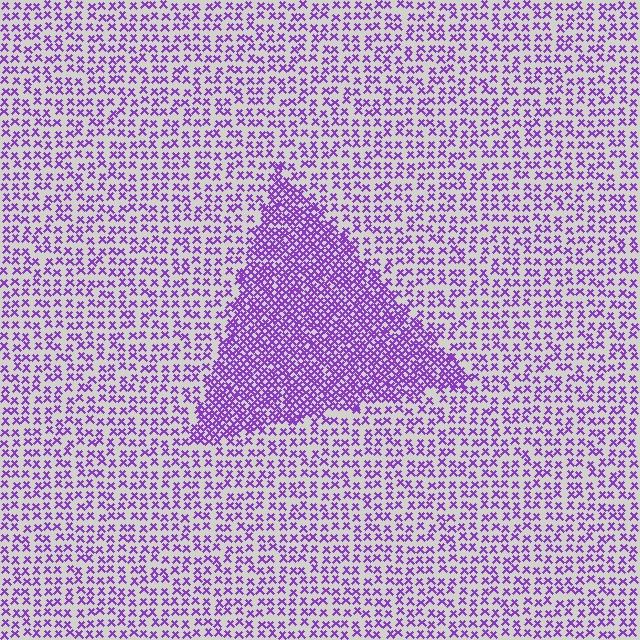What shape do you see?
I see a triangle.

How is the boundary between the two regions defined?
The boundary is defined by a change in element density (approximately 2.3x ratio). All elements are the same color, size, and shape.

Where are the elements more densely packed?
The elements are more densely packed inside the triangle boundary.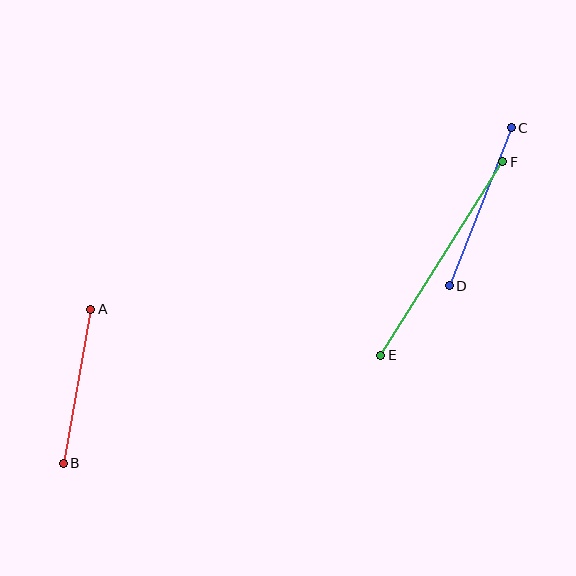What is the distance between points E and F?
The distance is approximately 229 pixels.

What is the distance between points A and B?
The distance is approximately 157 pixels.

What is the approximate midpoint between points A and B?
The midpoint is at approximately (77, 386) pixels.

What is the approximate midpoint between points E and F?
The midpoint is at approximately (442, 259) pixels.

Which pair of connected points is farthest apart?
Points E and F are farthest apart.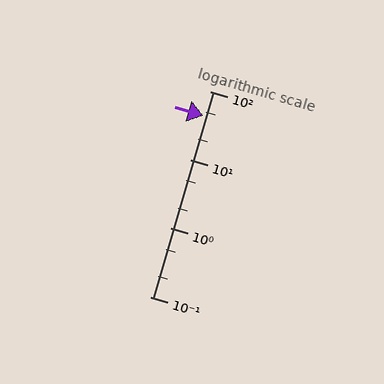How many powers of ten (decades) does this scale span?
The scale spans 3 decades, from 0.1 to 100.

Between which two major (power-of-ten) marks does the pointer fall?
The pointer is between 10 and 100.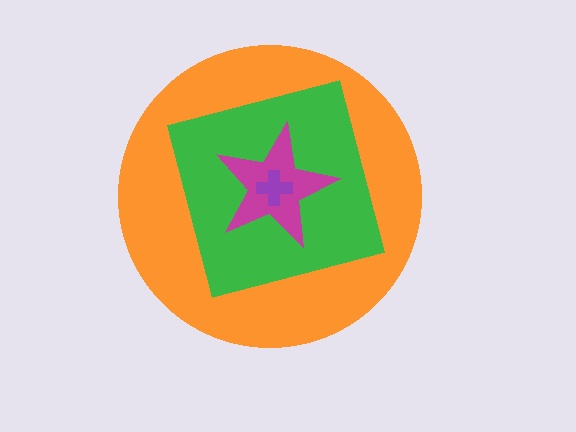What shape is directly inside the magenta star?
The purple cross.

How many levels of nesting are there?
4.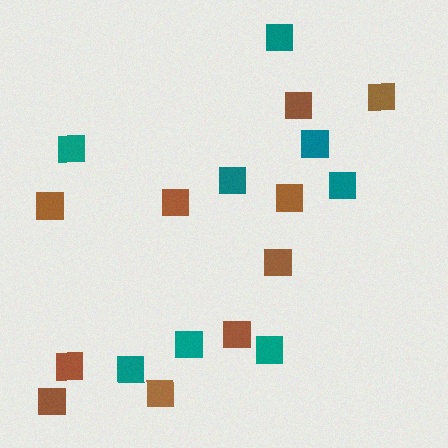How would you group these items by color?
There are 2 groups: one group of teal squares (8) and one group of brown squares (10).